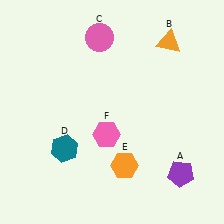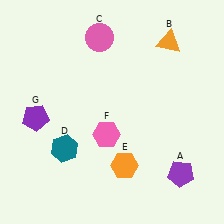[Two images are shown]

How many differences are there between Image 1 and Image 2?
There is 1 difference between the two images.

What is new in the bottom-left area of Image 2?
A purple pentagon (G) was added in the bottom-left area of Image 2.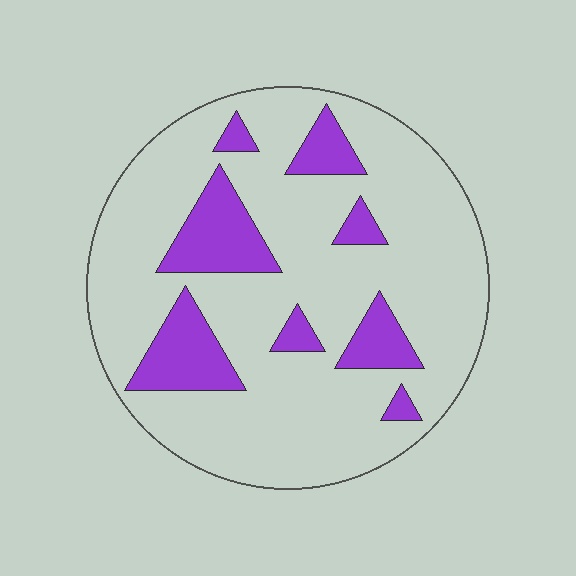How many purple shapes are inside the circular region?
8.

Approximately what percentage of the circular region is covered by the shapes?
Approximately 20%.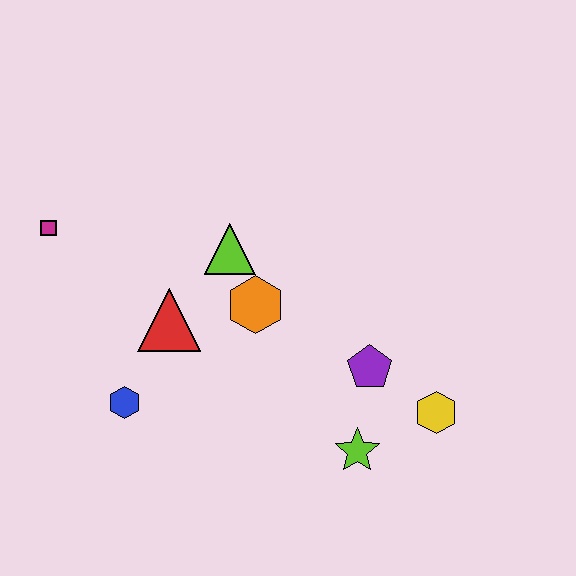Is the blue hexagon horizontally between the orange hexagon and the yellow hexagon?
No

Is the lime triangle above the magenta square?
No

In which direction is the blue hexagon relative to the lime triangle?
The blue hexagon is below the lime triangle.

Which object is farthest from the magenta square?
The yellow hexagon is farthest from the magenta square.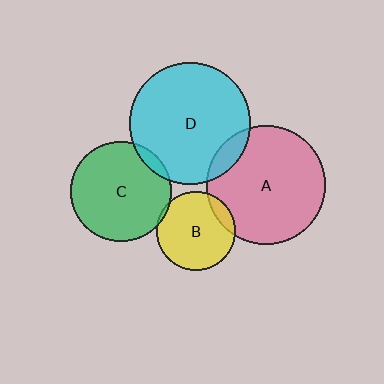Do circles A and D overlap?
Yes.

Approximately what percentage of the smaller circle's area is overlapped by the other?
Approximately 10%.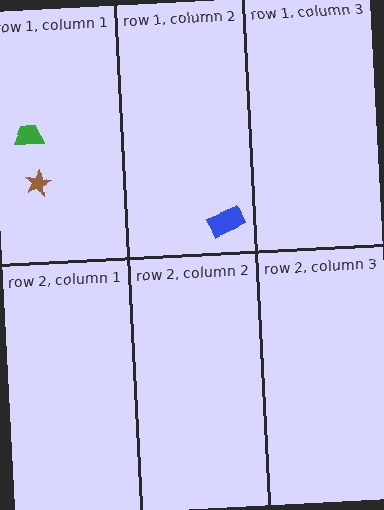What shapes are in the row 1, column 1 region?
The brown star, the green trapezoid.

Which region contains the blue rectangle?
The row 1, column 2 region.